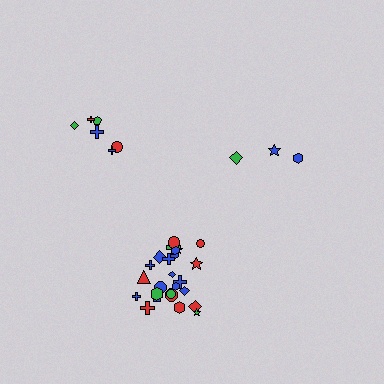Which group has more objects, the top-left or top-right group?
The top-left group.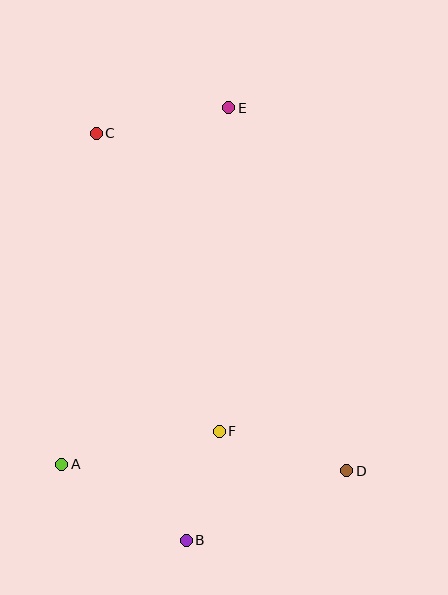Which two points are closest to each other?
Points B and F are closest to each other.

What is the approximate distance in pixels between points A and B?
The distance between A and B is approximately 146 pixels.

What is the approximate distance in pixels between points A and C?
The distance between A and C is approximately 332 pixels.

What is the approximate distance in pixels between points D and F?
The distance between D and F is approximately 133 pixels.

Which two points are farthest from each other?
Points B and E are farthest from each other.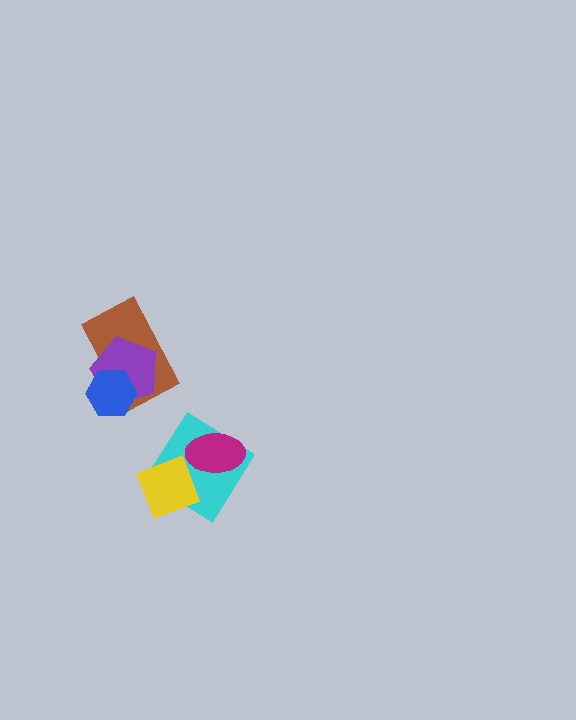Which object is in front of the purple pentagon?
The blue hexagon is in front of the purple pentagon.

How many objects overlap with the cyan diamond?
2 objects overlap with the cyan diamond.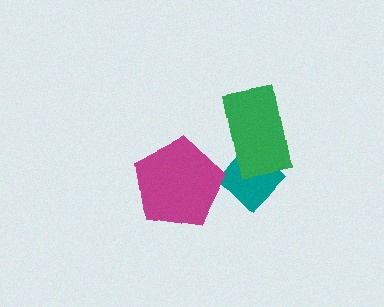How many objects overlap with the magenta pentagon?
1 object overlaps with the magenta pentagon.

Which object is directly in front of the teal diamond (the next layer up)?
The green rectangle is directly in front of the teal diamond.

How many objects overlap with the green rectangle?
1 object overlaps with the green rectangle.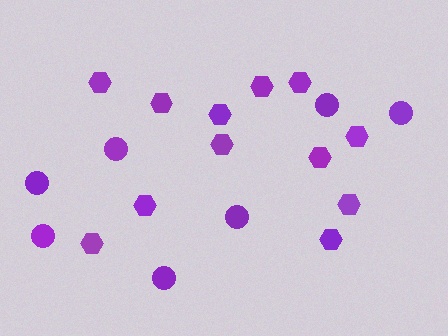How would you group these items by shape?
There are 2 groups: one group of circles (7) and one group of hexagons (12).